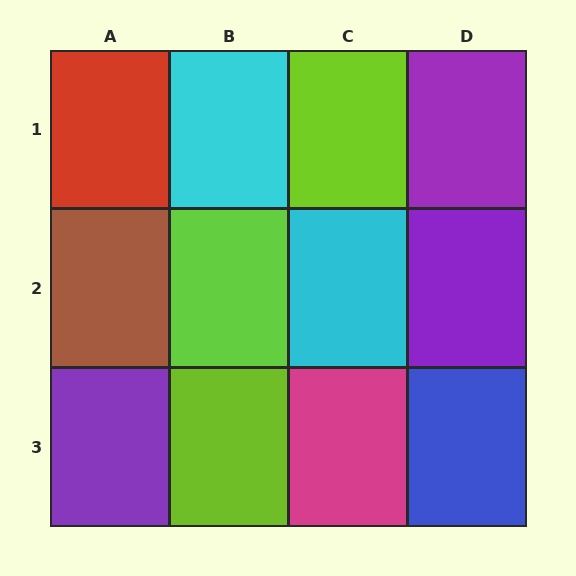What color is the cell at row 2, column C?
Cyan.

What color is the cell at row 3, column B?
Lime.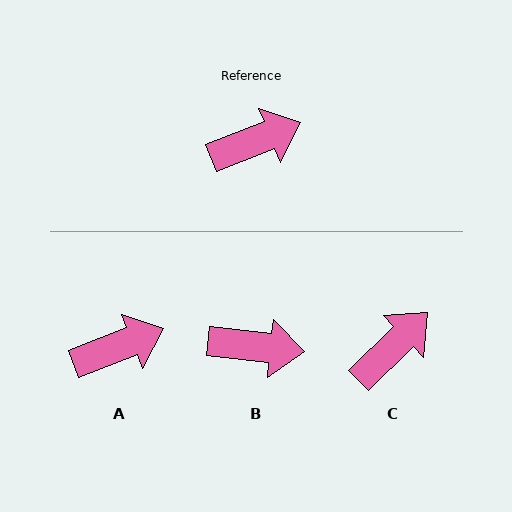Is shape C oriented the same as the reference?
No, it is off by about 23 degrees.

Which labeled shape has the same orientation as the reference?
A.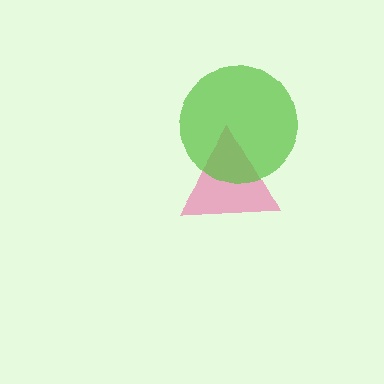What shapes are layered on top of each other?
The layered shapes are: a pink triangle, a lime circle.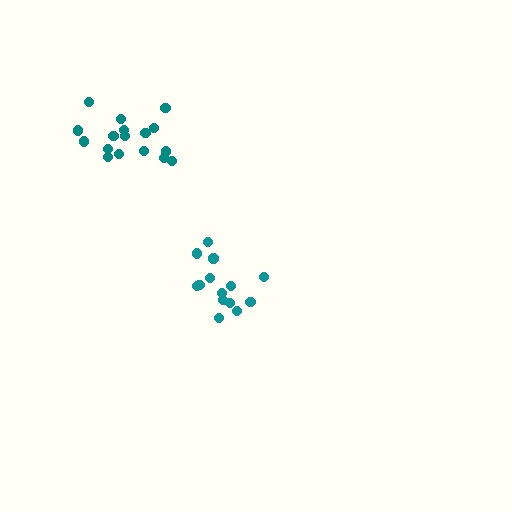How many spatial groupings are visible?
There are 2 spatial groupings.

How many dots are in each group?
Group 1: 17 dots, Group 2: 14 dots (31 total).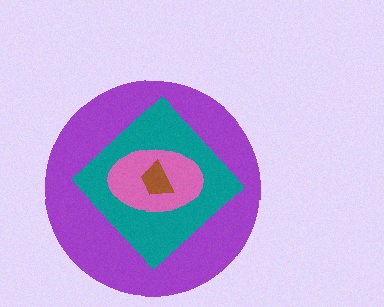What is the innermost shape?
The brown trapezoid.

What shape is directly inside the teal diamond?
The pink ellipse.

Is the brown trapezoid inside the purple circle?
Yes.